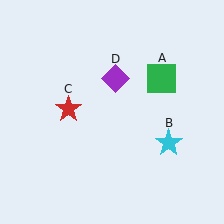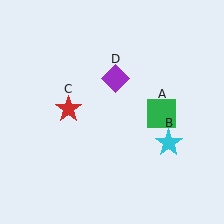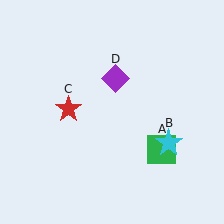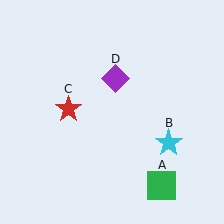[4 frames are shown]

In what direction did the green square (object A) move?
The green square (object A) moved down.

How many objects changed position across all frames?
1 object changed position: green square (object A).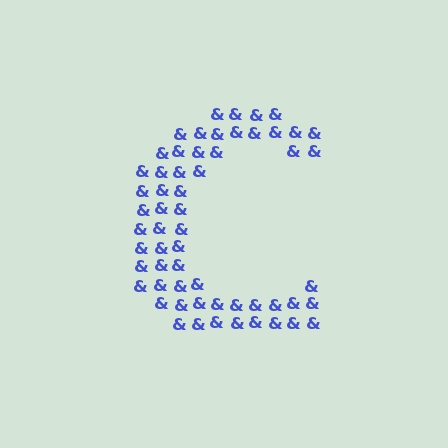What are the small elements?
The small elements are ampersands.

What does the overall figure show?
The overall figure shows the letter C.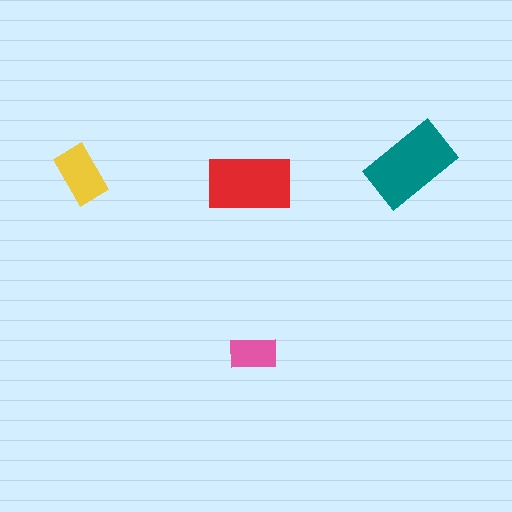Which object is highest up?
The teal rectangle is topmost.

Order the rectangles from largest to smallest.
the teal one, the red one, the yellow one, the pink one.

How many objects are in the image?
There are 4 objects in the image.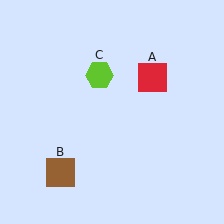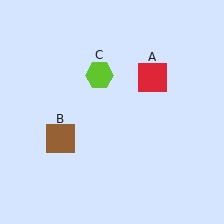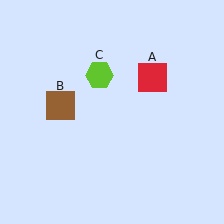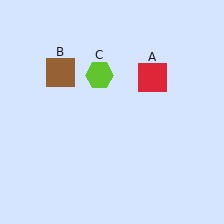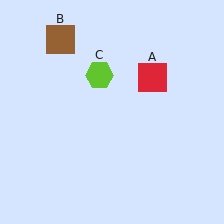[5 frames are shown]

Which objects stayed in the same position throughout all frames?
Red square (object A) and lime hexagon (object C) remained stationary.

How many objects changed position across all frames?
1 object changed position: brown square (object B).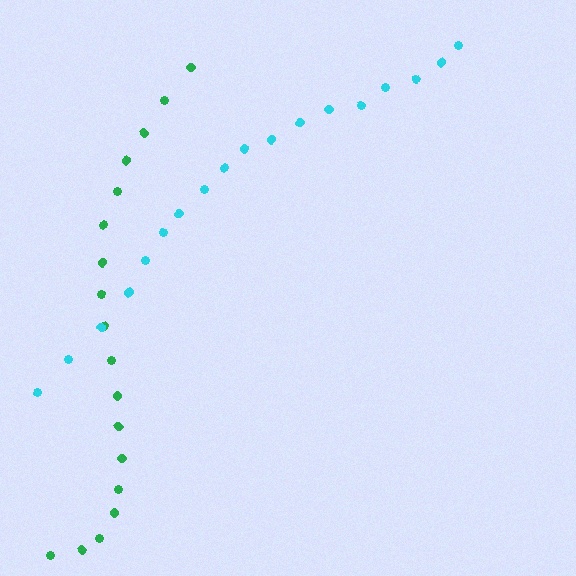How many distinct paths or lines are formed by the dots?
There are 2 distinct paths.